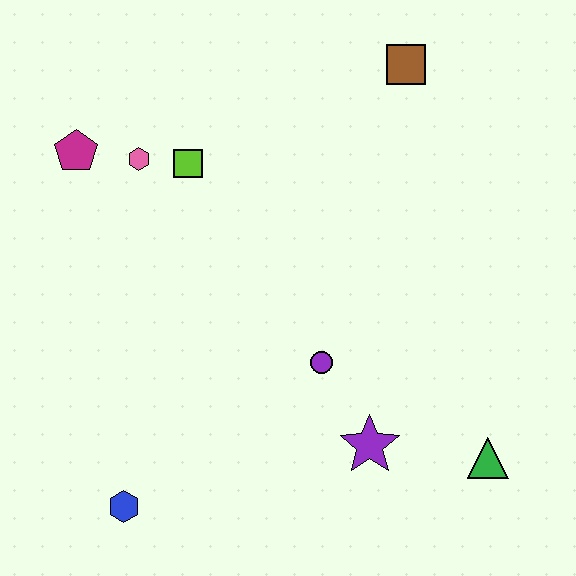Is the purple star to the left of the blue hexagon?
No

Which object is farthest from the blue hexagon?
The brown square is farthest from the blue hexagon.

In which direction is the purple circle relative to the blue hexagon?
The purple circle is to the right of the blue hexagon.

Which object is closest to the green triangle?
The purple star is closest to the green triangle.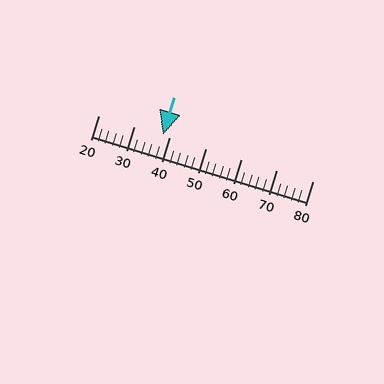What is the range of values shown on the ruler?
The ruler shows values from 20 to 80.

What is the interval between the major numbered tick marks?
The major tick marks are spaced 10 units apart.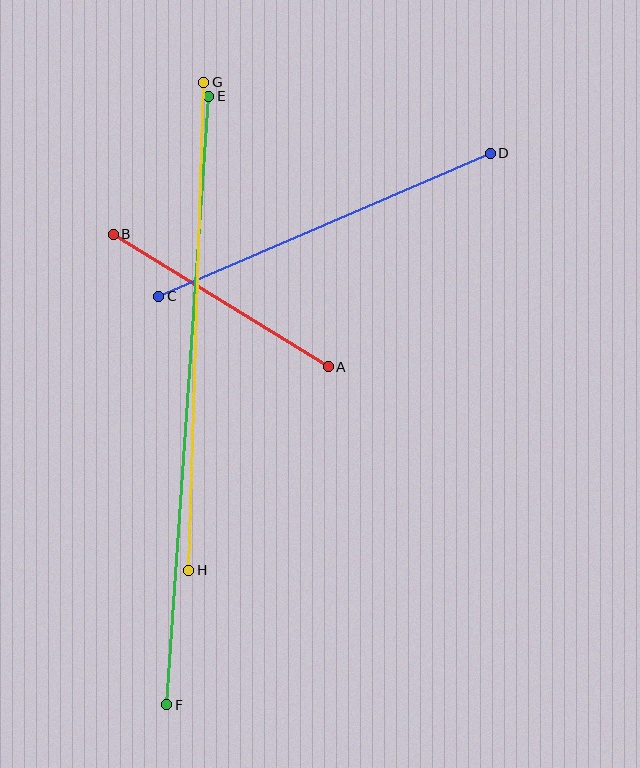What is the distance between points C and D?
The distance is approximately 361 pixels.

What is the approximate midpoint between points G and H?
The midpoint is at approximately (196, 326) pixels.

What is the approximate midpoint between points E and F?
The midpoint is at approximately (188, 401) pixels.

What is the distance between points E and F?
The distance is approximately 610 pixels.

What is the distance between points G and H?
The distance is approximately 488 pixels.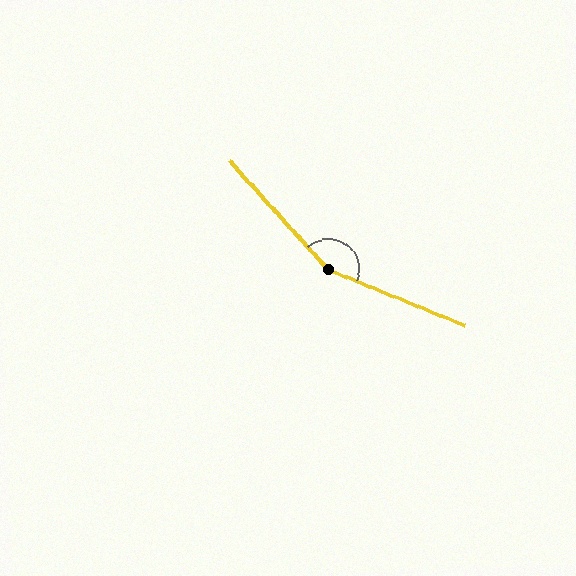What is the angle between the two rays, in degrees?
Approximately 155 degrees.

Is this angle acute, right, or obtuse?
It is obtuse.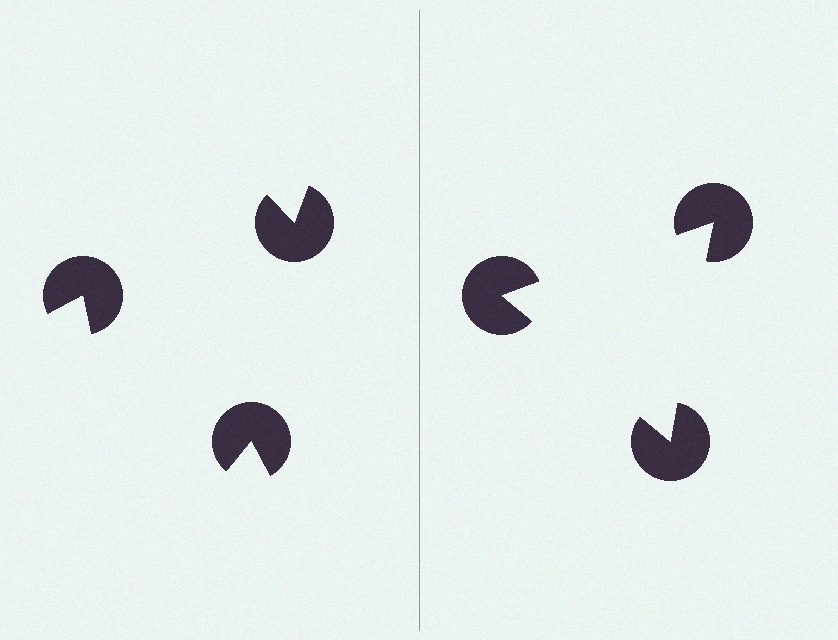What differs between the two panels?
The pac-man discs are positioned identically on both sides; only the wedge orientations differ. On the right they align to a triangle; on the left they are misaligned.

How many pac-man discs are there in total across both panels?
6 — 3 on each side.